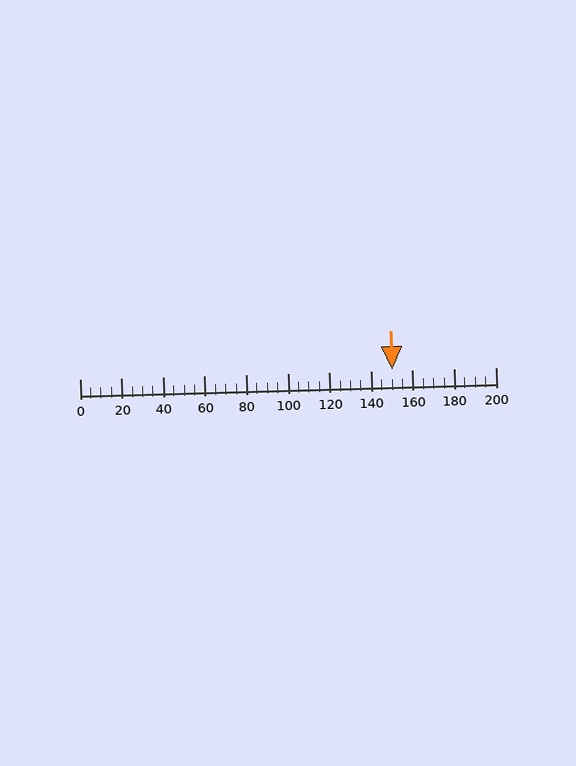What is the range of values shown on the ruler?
The ruler shows values from 0 to 200.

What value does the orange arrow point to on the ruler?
The orange arrow points to approximately 150.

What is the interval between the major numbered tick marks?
The major tick marks are spaced 20 units apart.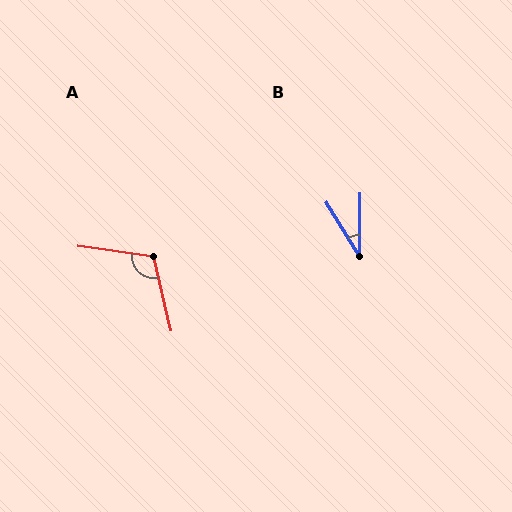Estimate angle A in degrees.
Approximately 111 degrees.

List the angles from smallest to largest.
B (32°), A (111°).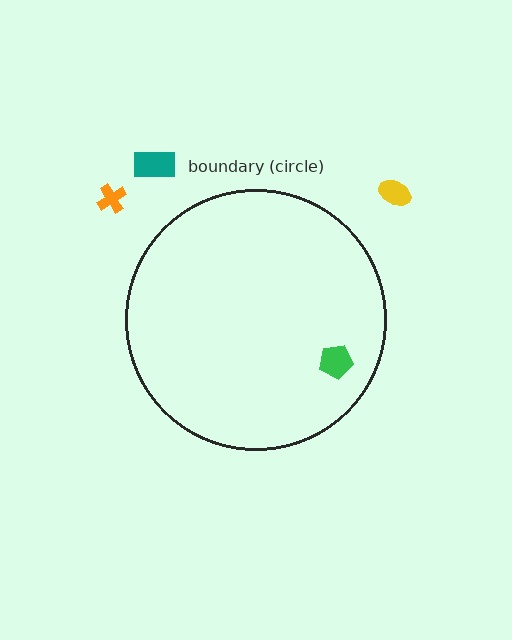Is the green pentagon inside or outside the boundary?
Inside.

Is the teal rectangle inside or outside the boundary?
Outside.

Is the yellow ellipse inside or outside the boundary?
Outside.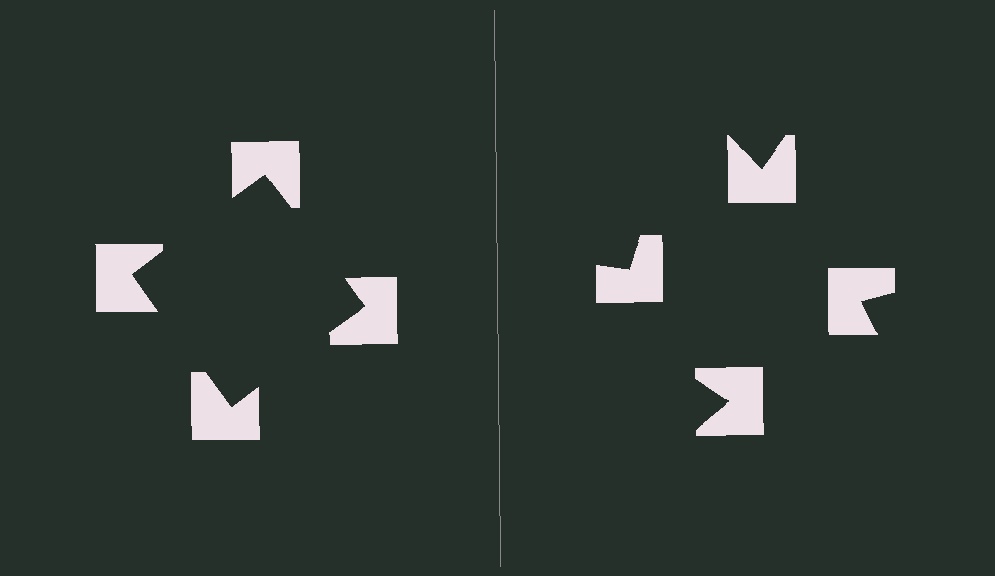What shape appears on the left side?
An illusory square.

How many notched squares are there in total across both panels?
8 — 4 on each side.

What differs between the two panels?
The notched squares are positioned identically on both sides; only the wedge orientations differ. On the left they align to a square; on the right they are misaligned.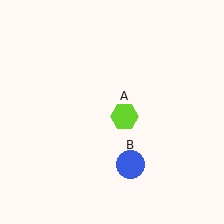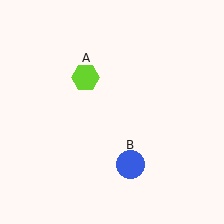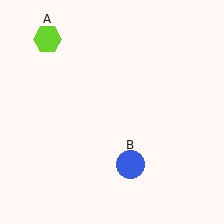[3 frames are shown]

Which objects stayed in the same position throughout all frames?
Blue circle (object B) remained stationary.